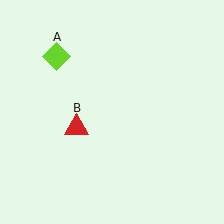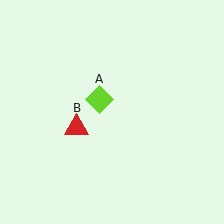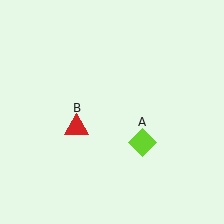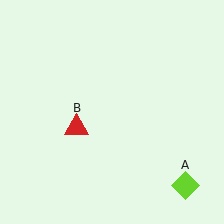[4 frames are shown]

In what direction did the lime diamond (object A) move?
The lime diamond (object A) moved down and to the right.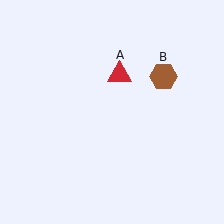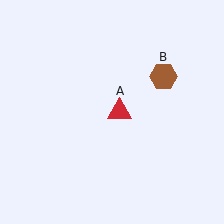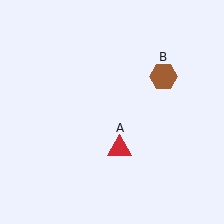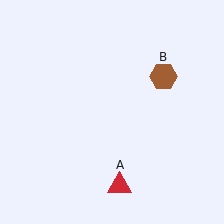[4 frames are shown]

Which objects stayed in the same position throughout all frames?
Brown hexagon (object B) remained stationary.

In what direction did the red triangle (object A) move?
The red triangle (object A) moved down.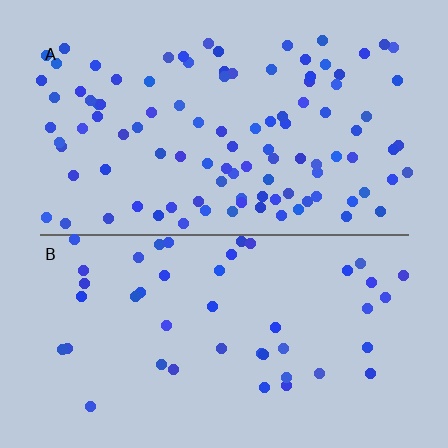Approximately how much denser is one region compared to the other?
Approximately 2.3× — region A over region B.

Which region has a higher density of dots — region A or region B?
A (the top).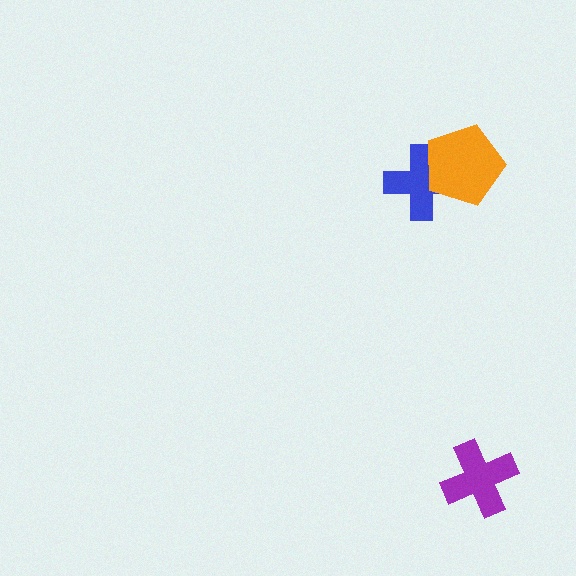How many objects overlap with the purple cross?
0 objects overlap with the purple cross.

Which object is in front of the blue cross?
The orange pentagon is in front of the blue cross.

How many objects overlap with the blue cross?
1 object overlaps with the blue cross.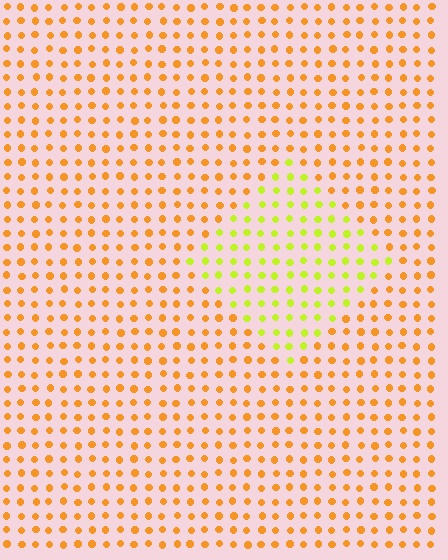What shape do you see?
I see a diamond.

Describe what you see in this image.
The image is filled with small orange elements in a uniform arrangement. A diamond-shaped region is visible where the elements are tinted to a slightly different hue, forming a subtle color boundary.